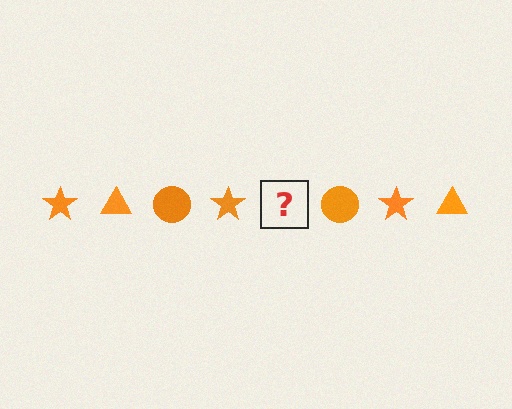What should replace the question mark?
The question mark should be replaced with an orange triangle.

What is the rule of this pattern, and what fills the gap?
The rule is that the pattern cycles through star, triangle, circle shapes in orange. The gap should be filled with an orange triangle.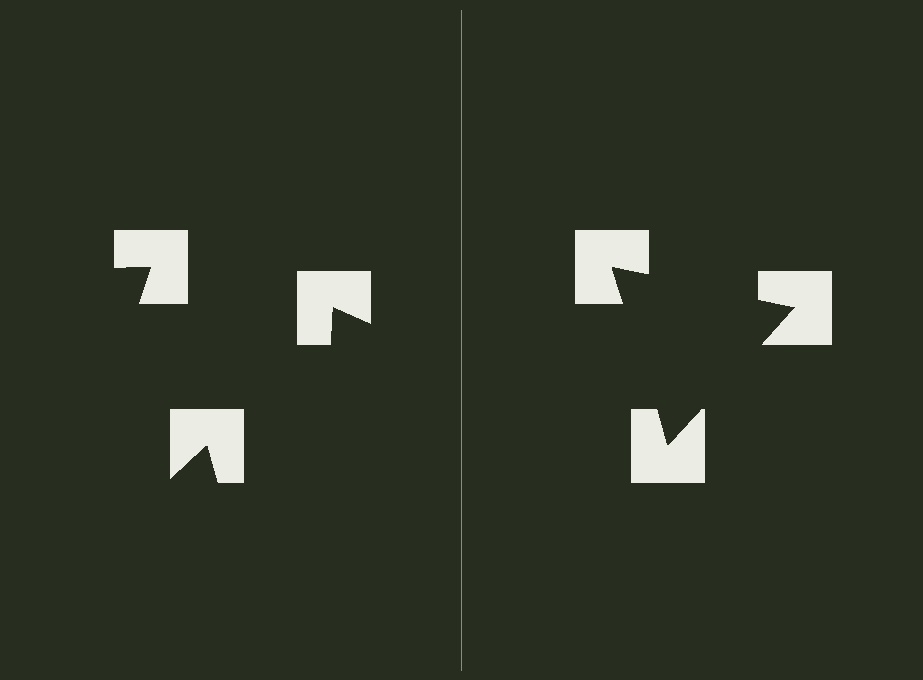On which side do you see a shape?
An illusory triangle appears on the right side. On the left side the wedge cuts are rotated, so no coherent shape forms.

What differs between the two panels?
The notched squares are positioned identically on both sides; only the wedge orientations differ. On the right they align to a triangle; on the left they are misaligned.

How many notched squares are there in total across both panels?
6 — 3 on each side.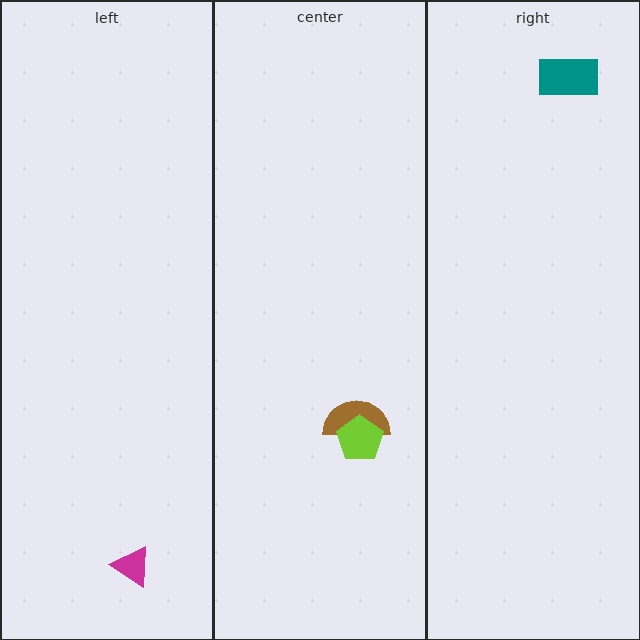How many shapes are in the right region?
1.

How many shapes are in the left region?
1.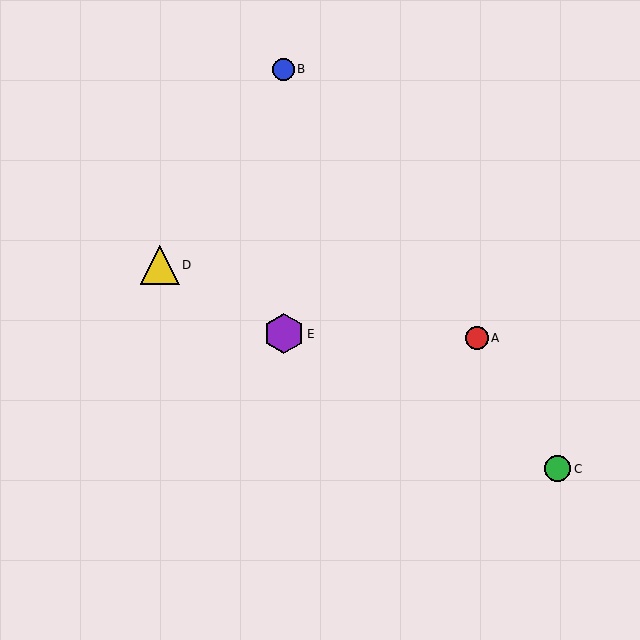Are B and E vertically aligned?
Yes, both are at x≈284.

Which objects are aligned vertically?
Objects B, E are aligned vertically.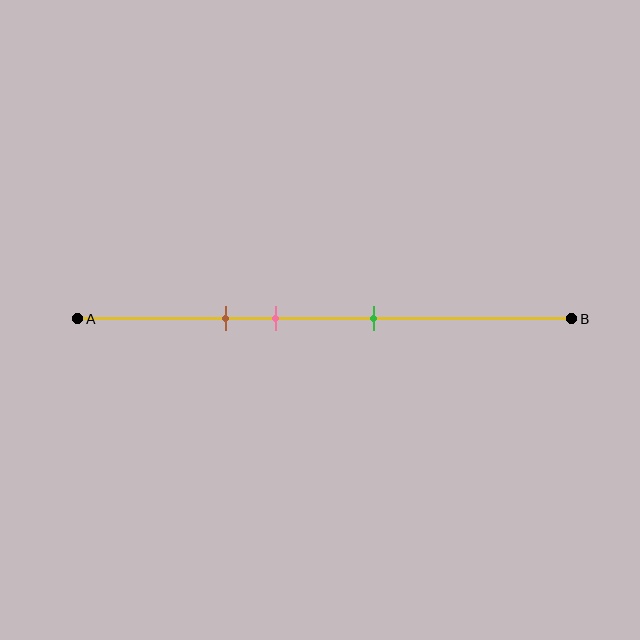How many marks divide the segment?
There are 3 marks dividing the segment.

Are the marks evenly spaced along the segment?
Yes, the marks are approximately evenly spaced.